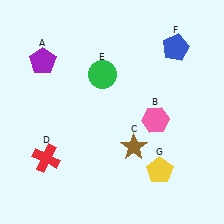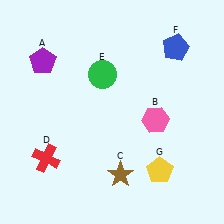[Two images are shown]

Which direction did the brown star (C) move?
The brown star (C) moved down.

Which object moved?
The brown star (C) moved down.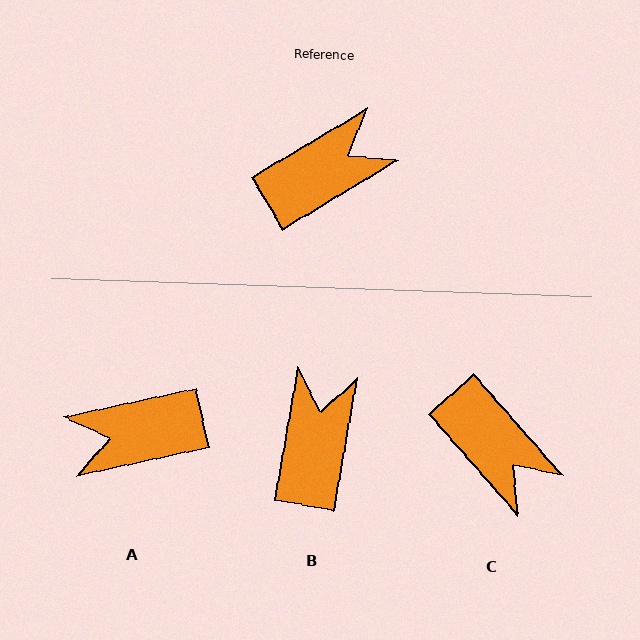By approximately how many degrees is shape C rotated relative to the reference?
Approximately 80 degrees clockwise.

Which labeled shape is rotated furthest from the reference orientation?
A, about 161 degrees away.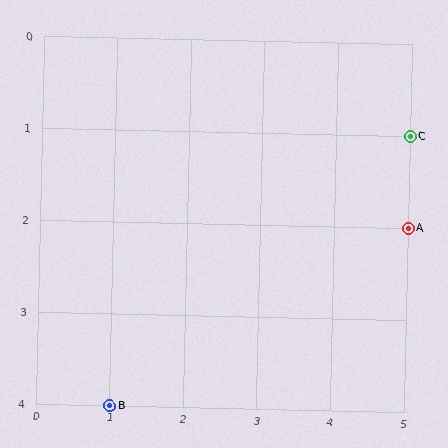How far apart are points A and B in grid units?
Points A and B are 4 columns and 2 rows apart (about 4.5 grid units diagonally).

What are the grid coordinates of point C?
Point C is at grid coordinates (5, 1).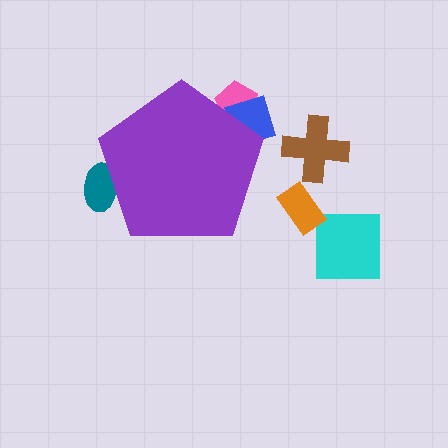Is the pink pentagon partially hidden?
Yes, the pink pentagon is partially hidden behind the purple pentagon.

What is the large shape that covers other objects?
A purple pentagon.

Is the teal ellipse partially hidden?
Yes, the teal ellipse is partially hidden behind the purple pentagon.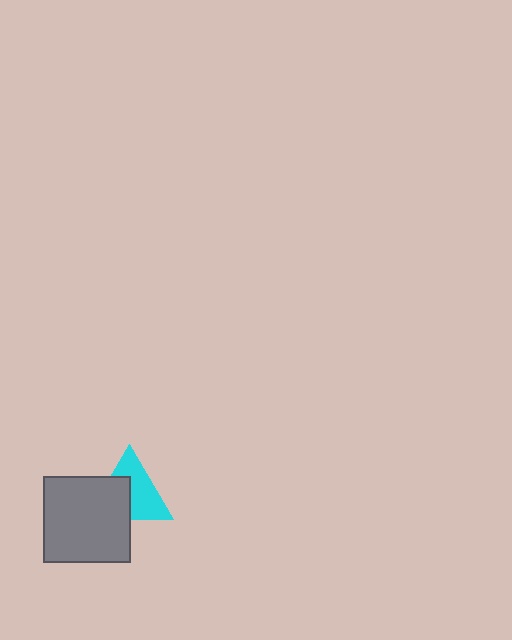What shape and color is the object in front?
The object in front is a gray square.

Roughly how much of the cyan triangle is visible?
About half of it is visible (roughly 56%).